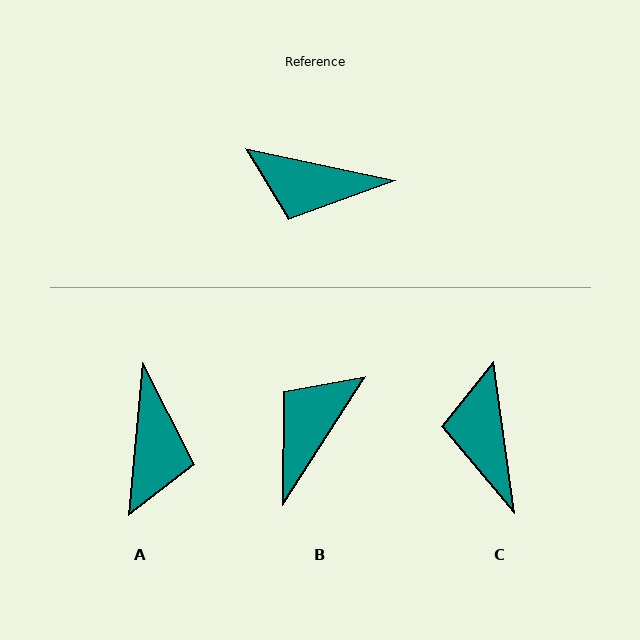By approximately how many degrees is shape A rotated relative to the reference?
Approximately 97 degrees counter-clockwise.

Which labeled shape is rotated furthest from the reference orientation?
B, about 110 degrees away.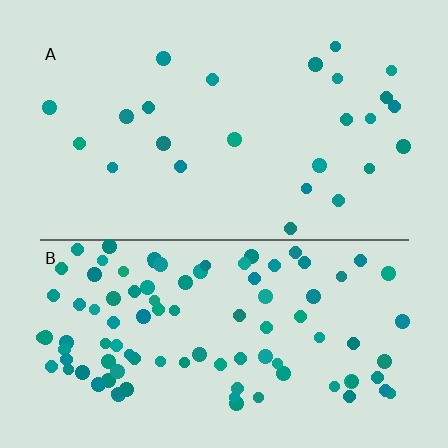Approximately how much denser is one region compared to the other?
Approximately 3.9× — region B over region A.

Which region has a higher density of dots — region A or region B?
B (the bottom).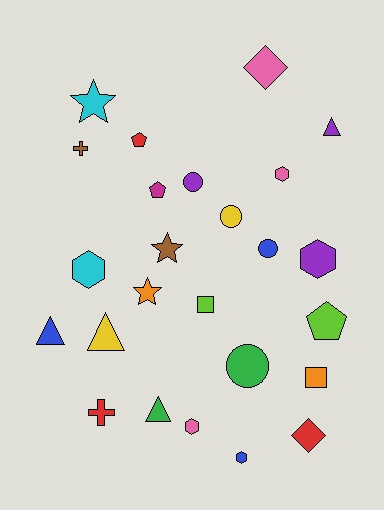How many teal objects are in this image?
There are no teal objects.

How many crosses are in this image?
There are 2 crosses.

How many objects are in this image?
There are 25 objects.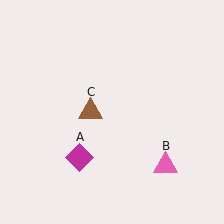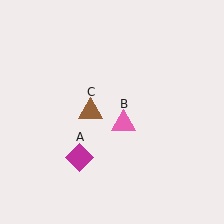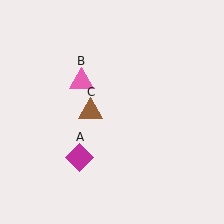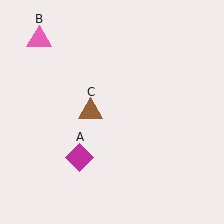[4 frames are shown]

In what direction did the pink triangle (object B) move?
The pink triangle (object B) moved up and to the left.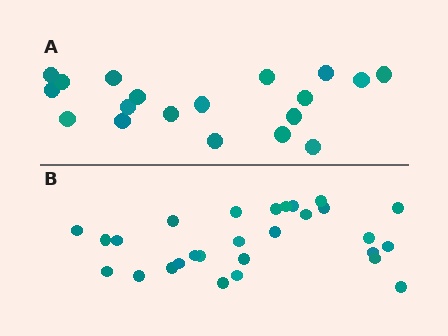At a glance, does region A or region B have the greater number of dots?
Region B (the bottom region) has more dots.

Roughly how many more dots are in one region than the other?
Region B has roughly 8 or so more dots than region A.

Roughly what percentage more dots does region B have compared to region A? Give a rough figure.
About 45% more.